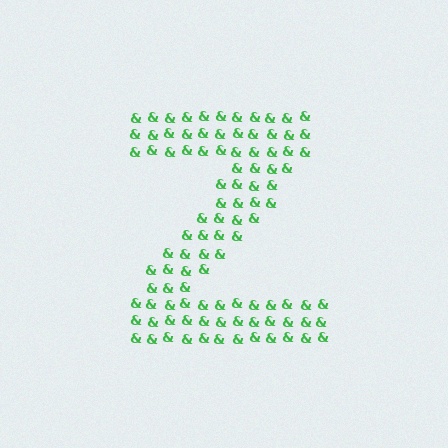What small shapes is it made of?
It is made of small ampersands.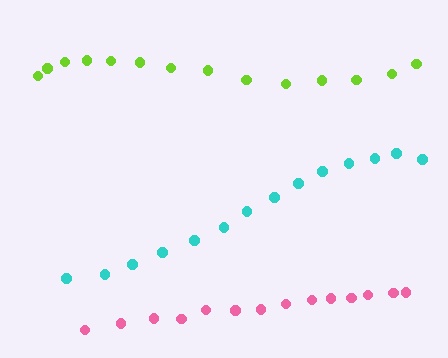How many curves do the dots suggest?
There are 3 distinct paths.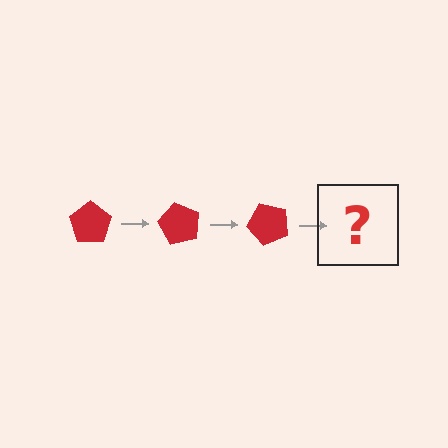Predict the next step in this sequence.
The next step is a red pentagon rotated 180 degrees.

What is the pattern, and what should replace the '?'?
The pattern is that the pentagon rotates 60 degrees each step. The '?' should be a red pentagon rotated 180 degrees.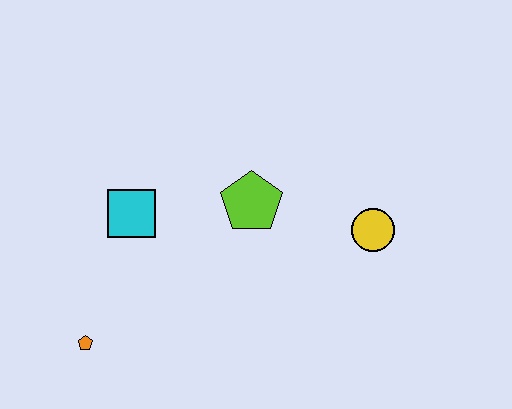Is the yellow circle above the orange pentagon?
Yes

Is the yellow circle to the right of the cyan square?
Yes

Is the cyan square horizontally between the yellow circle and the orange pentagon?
Yes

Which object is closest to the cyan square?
The lime pentagon is closest to the cyan square.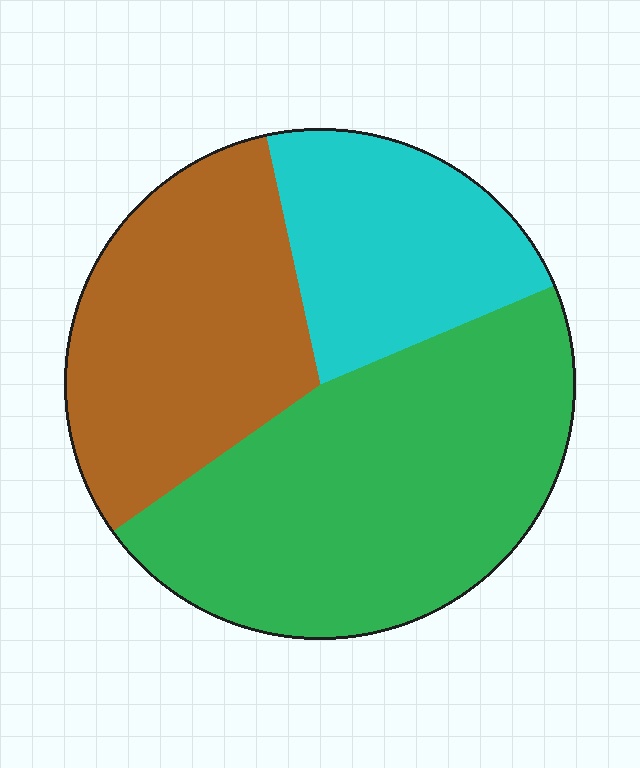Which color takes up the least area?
Cyan, at roughly 20%.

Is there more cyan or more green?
Green.